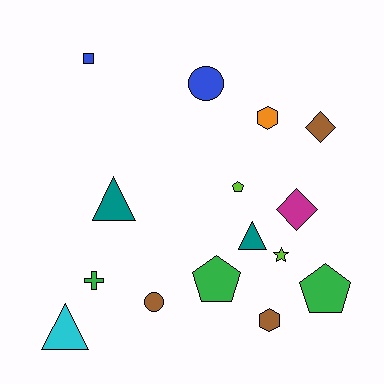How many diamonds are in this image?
There are 2 diamonds.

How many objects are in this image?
There are 15 objects.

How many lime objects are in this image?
There are 2 lime objects.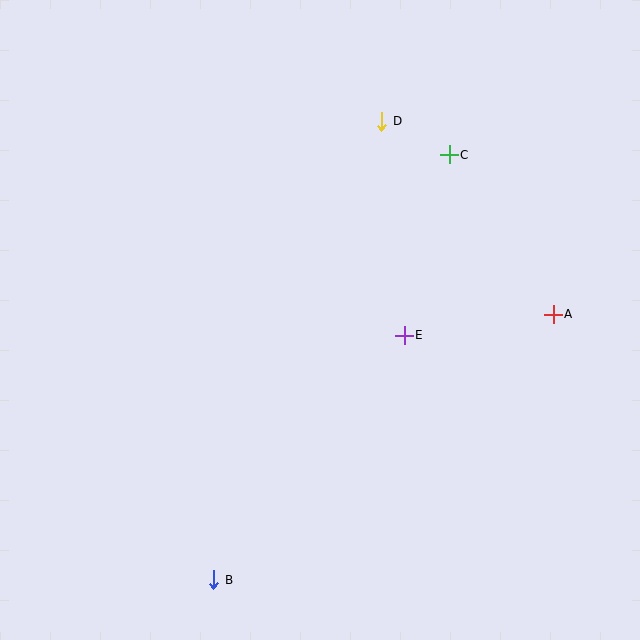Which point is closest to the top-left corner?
Point D is closest to the top-left corner.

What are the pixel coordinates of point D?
Point D is at (382, 121).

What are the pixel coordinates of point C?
Point C is at (449, 155).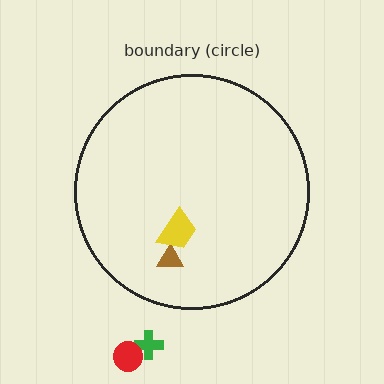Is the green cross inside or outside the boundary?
Outside.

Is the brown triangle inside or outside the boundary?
Inside.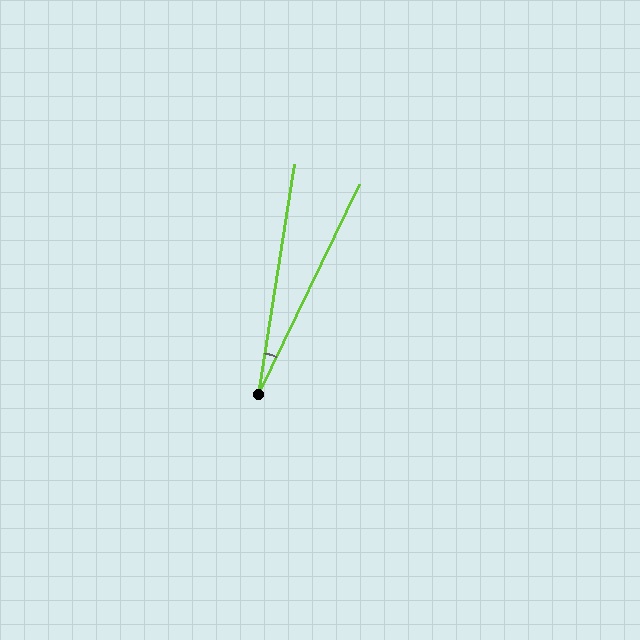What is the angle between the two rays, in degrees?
Approximately 17 degrees.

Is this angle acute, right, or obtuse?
It is acute.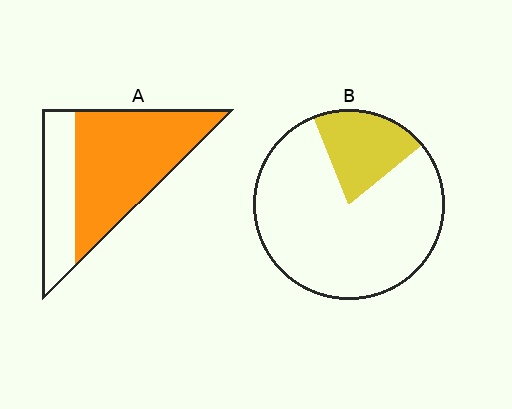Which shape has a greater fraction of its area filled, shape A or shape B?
Shape A.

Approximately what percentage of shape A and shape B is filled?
A is approximately 70% and B is approximately 20%.